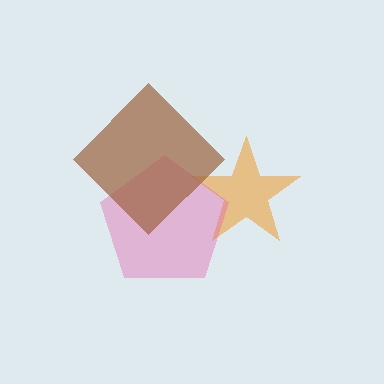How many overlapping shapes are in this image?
There are 3 overlapping shapes in the image.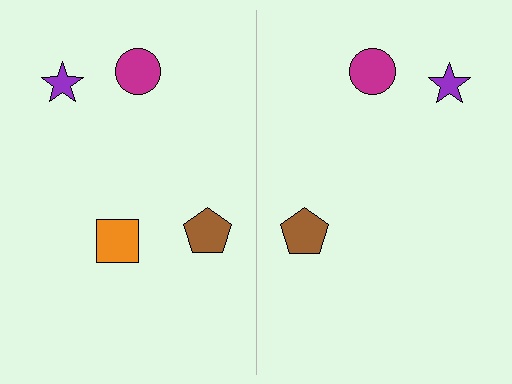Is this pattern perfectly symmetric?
No, the pattern is not perfectly symmetric. A orange square is missing from the right side.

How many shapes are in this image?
There are 7 shapes in this image.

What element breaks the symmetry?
A orange square is missing from the right side.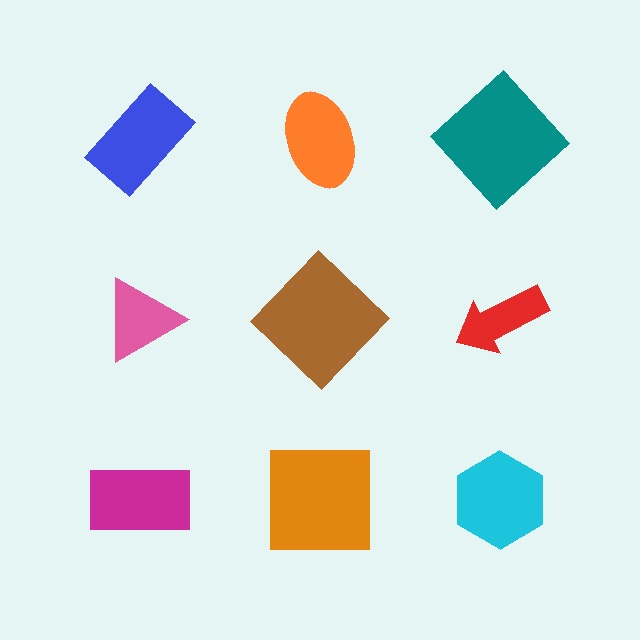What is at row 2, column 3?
A red arrow.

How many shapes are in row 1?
3 shapes.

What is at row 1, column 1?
A blue rectangle.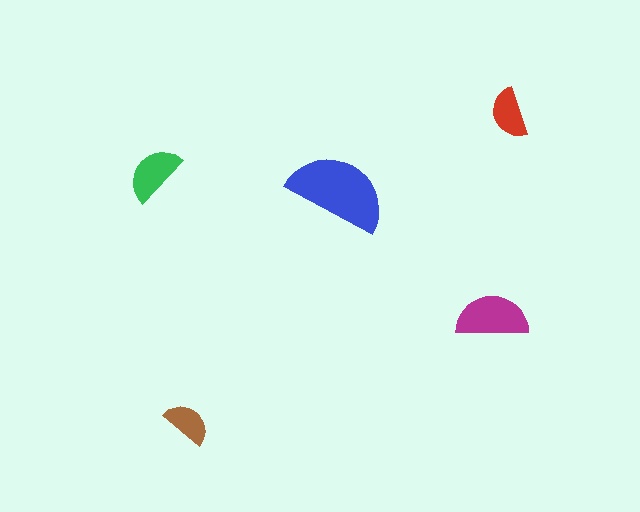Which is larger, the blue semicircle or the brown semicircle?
The blue one.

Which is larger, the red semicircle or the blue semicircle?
The blue one.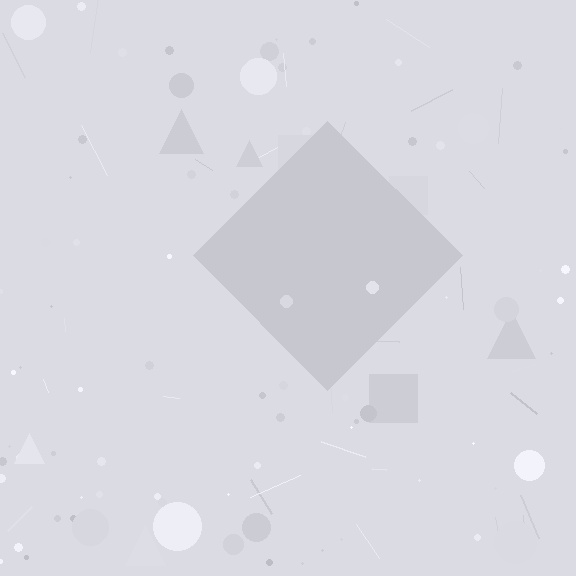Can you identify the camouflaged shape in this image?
The camouflaged shape is a diamond.